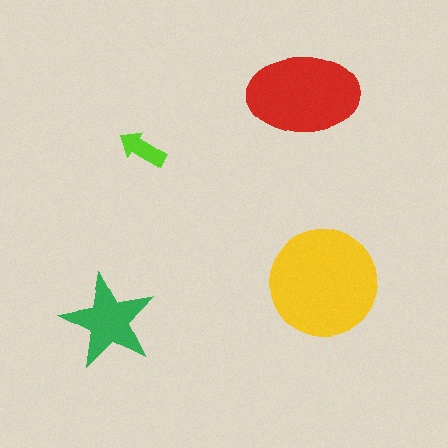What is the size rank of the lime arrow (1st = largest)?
4th.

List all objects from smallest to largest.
The lime arrow, the green star, the red ellipse, the yellow circle.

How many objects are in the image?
There are 4 objects in the image.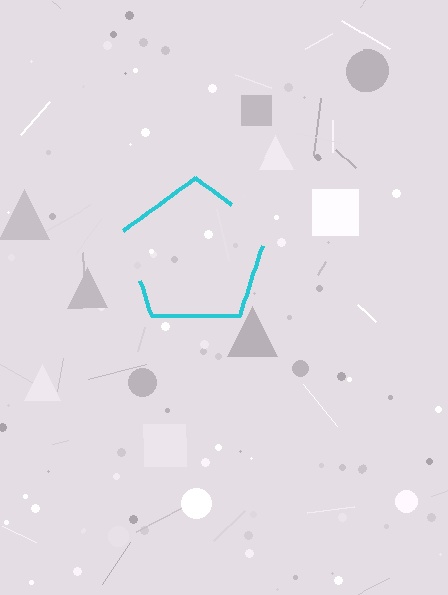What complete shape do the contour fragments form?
The contour fragments form a pentagon.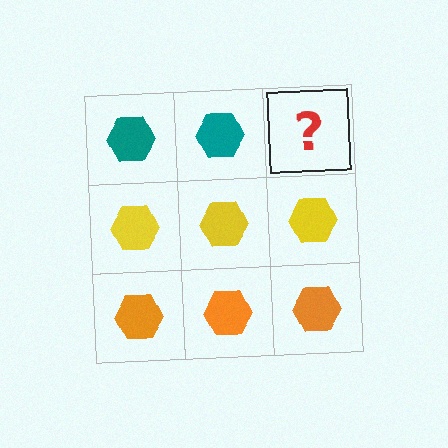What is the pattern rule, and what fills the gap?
The rule is that each row has a consistent color. The gap should be filled with a teal hexagon.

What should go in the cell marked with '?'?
The missing cell should contain a teal hexagon.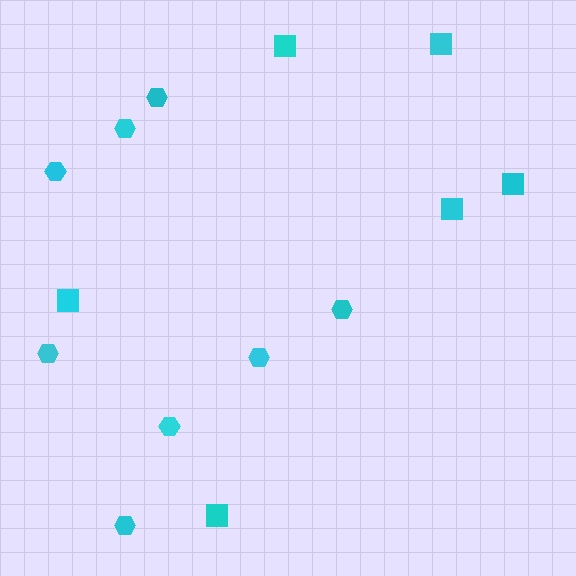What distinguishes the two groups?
There are 2 groups: one group of hexagons (8) and one group of squares (6).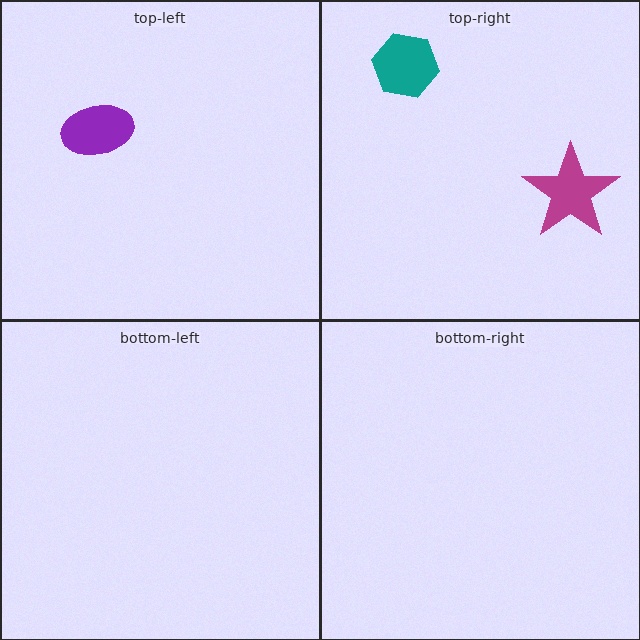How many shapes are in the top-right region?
2.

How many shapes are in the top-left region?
1.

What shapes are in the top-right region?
The magenta star, the teal hexagon.